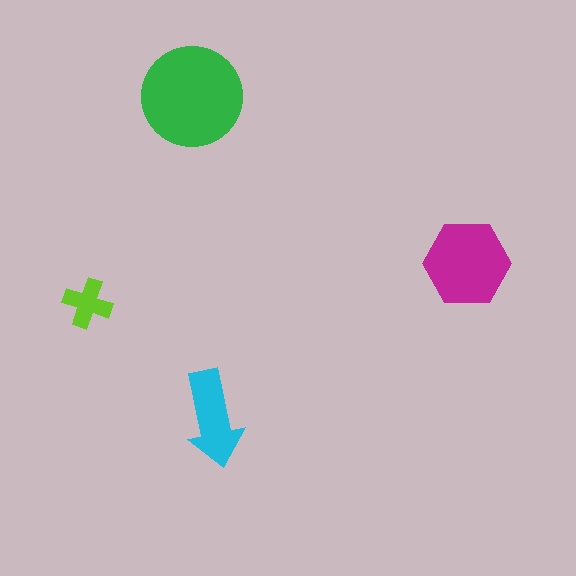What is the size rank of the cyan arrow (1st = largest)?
3rd.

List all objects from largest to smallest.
The green circle, the magenta hexagon, the cyan arrow, the lime cross.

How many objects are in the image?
There are 4 objects in the image.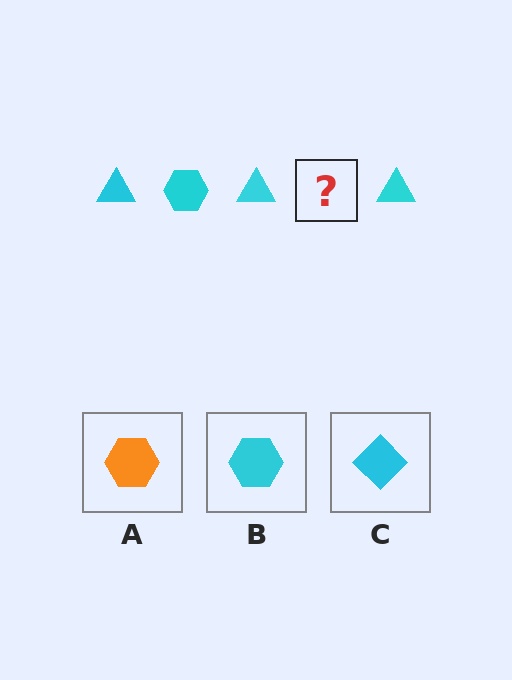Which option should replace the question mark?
Option B.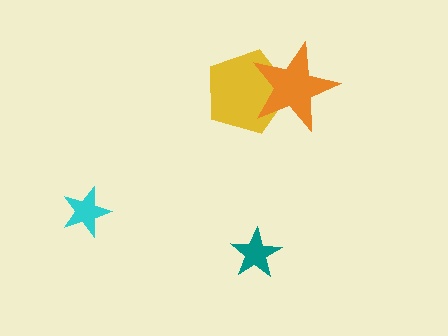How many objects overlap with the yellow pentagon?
1 object overlaps with the yellow pentagon.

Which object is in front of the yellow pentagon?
The orange star is in front of the yellow pentagon.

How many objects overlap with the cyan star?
0 objects overlap with the cyan star.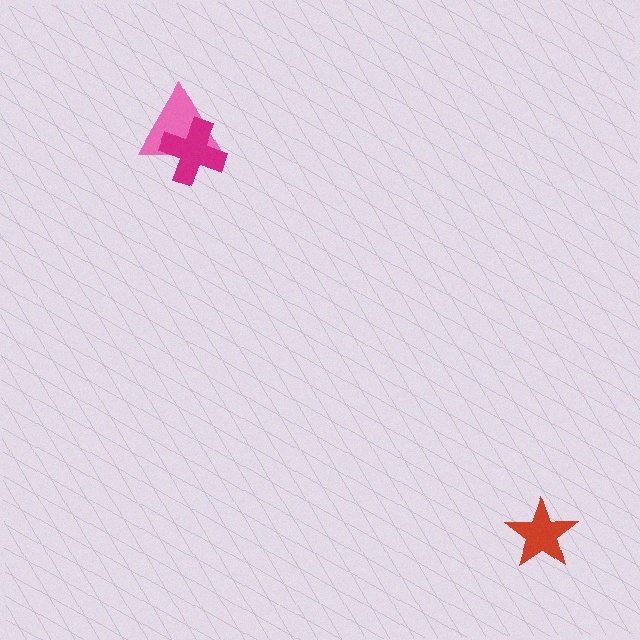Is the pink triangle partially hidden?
Yes, it is partially covered by another shape.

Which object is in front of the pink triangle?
The magenta cross is in front of the pink triangle.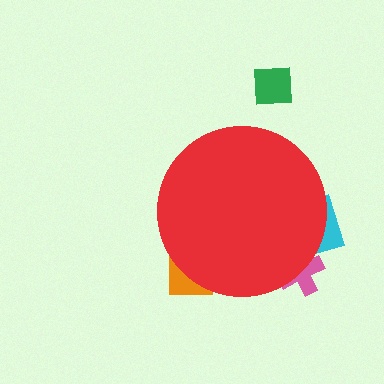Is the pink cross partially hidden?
Yes, the pink cross is partially hidden behind the red circle.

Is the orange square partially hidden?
Yes, the orange square is partially hidden behind the red circle.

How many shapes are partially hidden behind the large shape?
3 shapes are partially hidden.